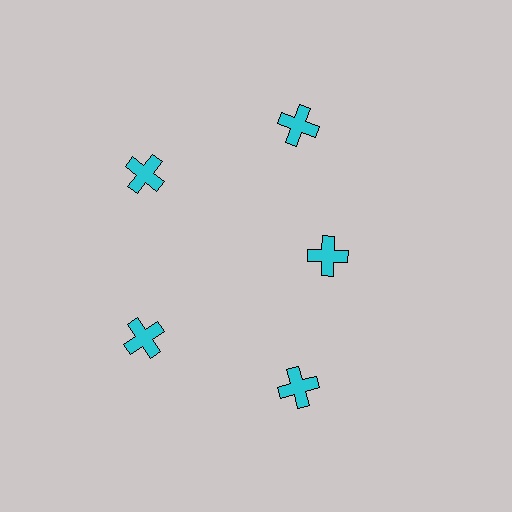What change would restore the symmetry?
The symmetry would be restored by moving it outward, back onto the ring so that all 5 crosses sit at equal angles and equal distance from the center.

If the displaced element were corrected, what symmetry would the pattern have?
It would have 5-fold rotational symmetry — the pattern would map onto itself every 72 degrees.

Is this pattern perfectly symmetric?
No. The 5 cyan crosses are arranged in a ring, but one element near the 3 o'clock position is pulled inward toward the center, breaking the 5-fold rotational symmetry.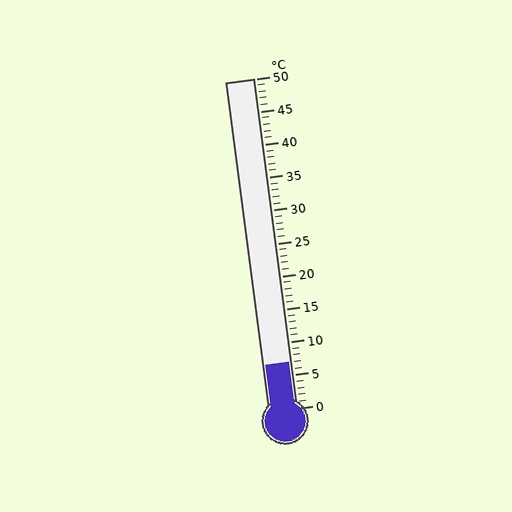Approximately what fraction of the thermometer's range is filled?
The thermometer is filled to approximately 15% of its range.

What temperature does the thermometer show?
The thermometer shows approximately 7°C.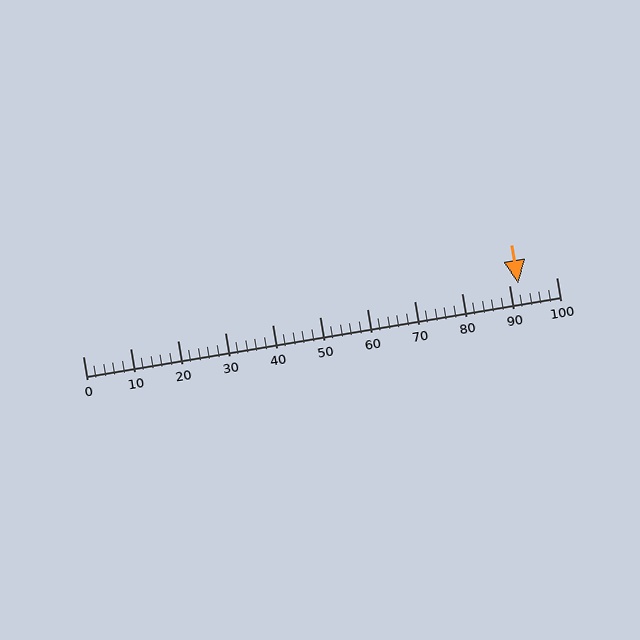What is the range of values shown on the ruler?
The ruler shows values from 0 to 100.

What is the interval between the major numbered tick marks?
The major tick marks are spaced 10 units apart.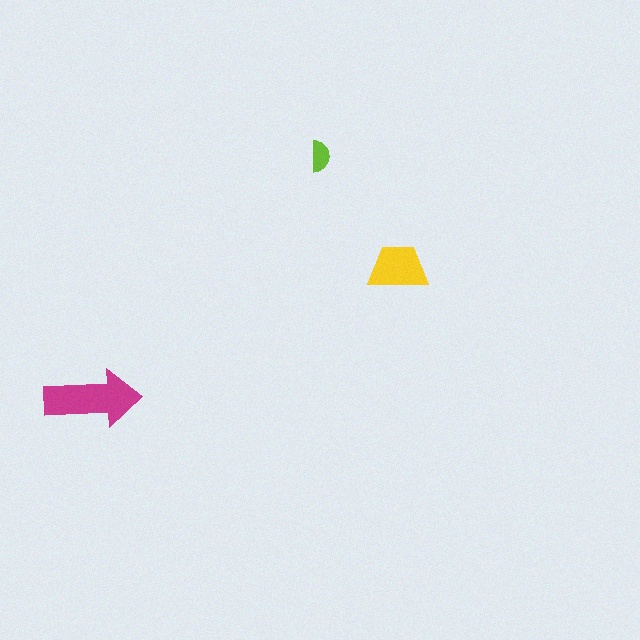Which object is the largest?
The magenta arrow.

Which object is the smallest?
The lime semicircle.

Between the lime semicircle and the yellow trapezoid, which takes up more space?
The yellow trapezoid.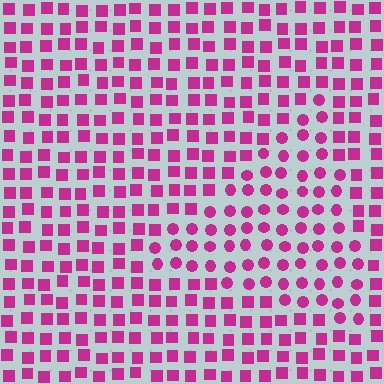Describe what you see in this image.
The image is filled with small magenta elements arranged in a uniform grid. A triangle-shaped region contains circles, while the surrounding area contains squares. The boundary is defined purely by the change in element shape.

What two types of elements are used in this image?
The image uses circles inside the triangle region and squares outside it.